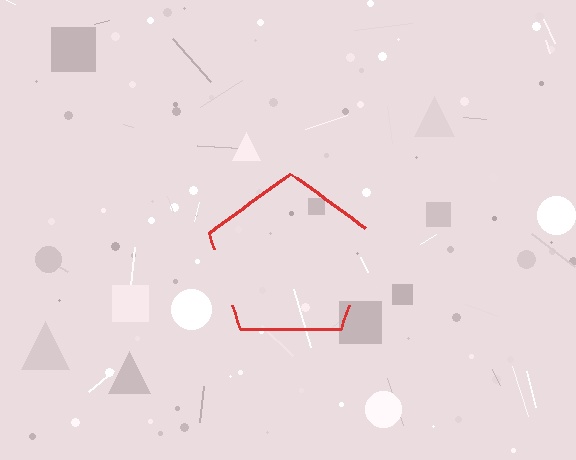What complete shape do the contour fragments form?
The contour fragments form a pentagon.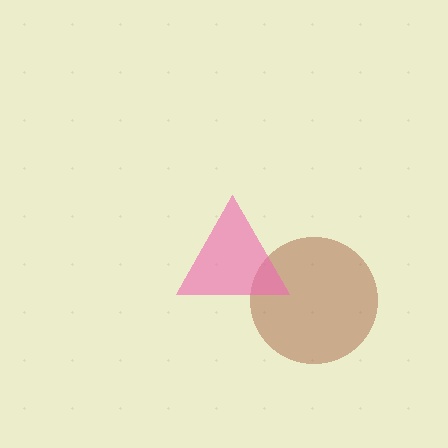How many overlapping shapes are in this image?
There are 2 overlapping shapes in the image.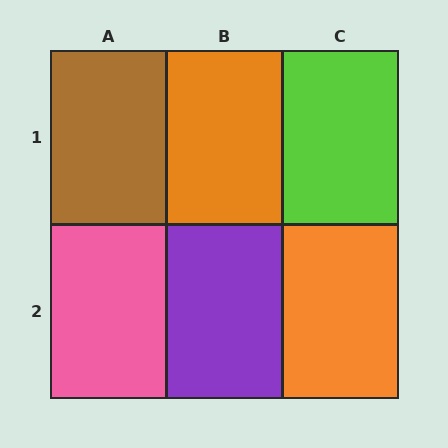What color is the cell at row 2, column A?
Pink.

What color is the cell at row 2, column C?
Orange.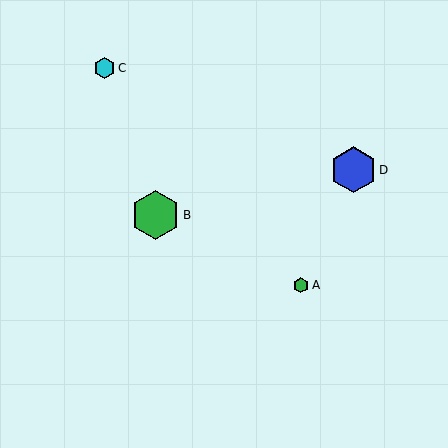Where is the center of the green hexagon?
The center of the green hexagon is at (301, 285).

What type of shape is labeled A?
Shape A is a green hexagon.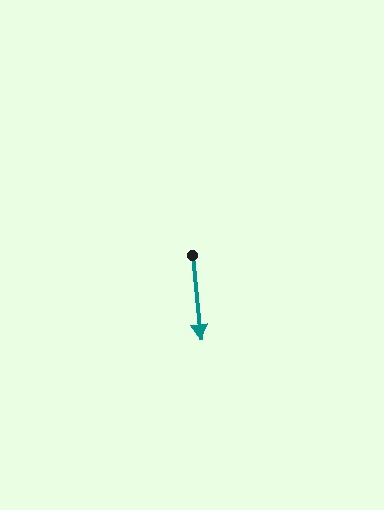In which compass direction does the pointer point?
South.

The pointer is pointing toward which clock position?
Roughly 6 o'clock.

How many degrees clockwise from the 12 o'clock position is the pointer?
Approximately 174 degrees.